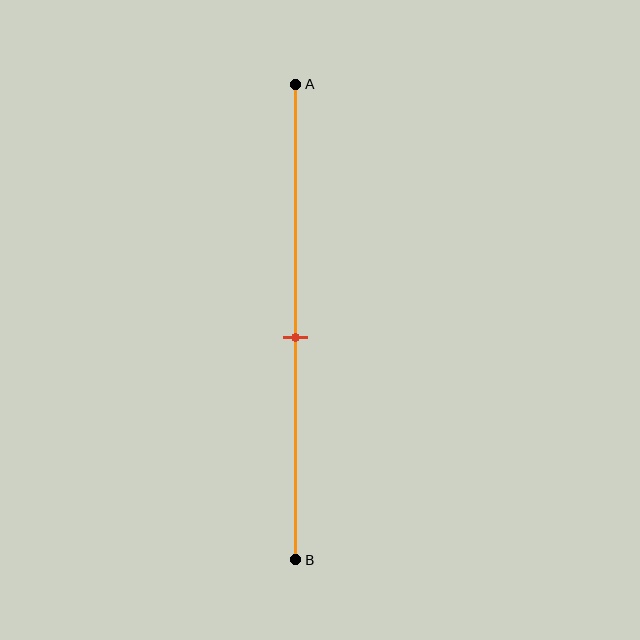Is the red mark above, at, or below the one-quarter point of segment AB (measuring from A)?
The red mark is below the one-quarter point of segment AB.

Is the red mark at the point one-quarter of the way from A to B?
No, the mark is at about 55% from A, not at the 25% one-quarter point.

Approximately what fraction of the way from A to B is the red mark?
The red mark is approximately 55% of the way from A to B.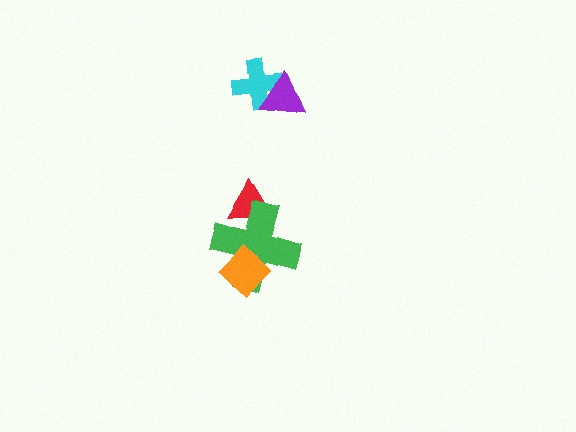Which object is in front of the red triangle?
The green cross is in front of the red triangle.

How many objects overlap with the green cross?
2 objects overlap with the green cross.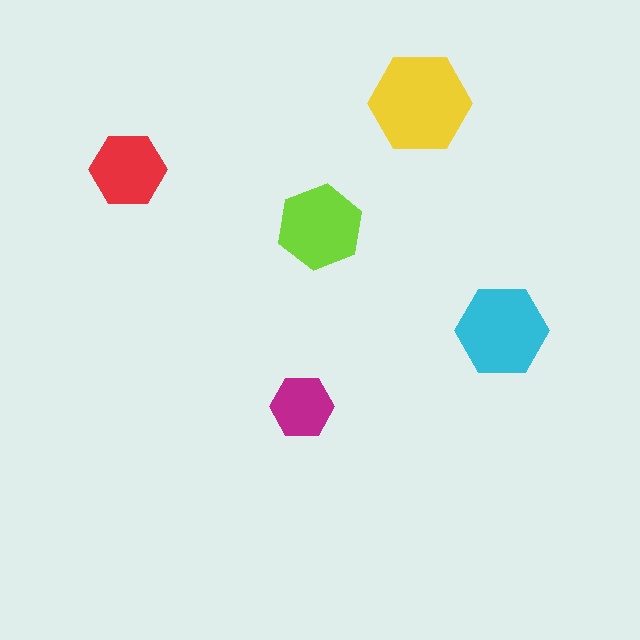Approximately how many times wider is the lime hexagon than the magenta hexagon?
About 1.5 times wider.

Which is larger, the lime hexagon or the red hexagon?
The lime one.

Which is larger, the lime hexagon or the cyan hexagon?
The cyan one.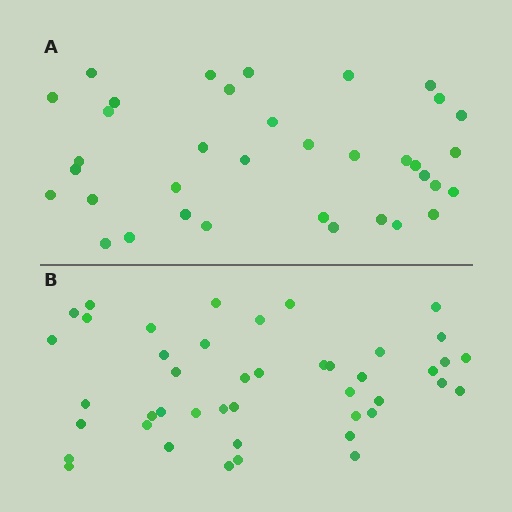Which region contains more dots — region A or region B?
Region B (the bottom region) has more dots.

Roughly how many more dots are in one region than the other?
Region B has roughly 8 or so more dots than region A.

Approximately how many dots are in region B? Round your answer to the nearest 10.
About 40 dots. (The exact count is 44, which rounds to 40.)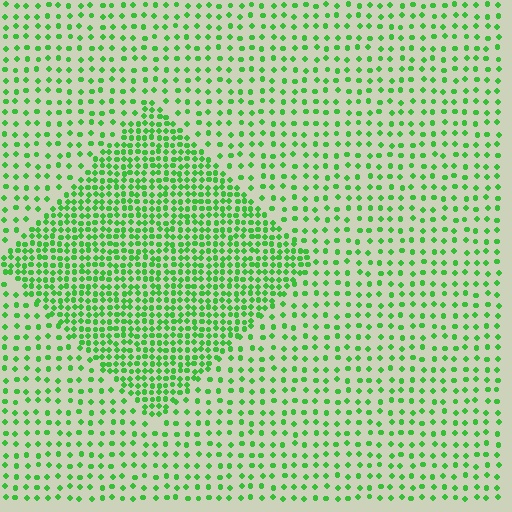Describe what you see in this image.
The image contains small green elements arranged at two different densities. A diamond-shaped region is visible where the elements are more densely packed than the surrounding area.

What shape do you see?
I see a diamond.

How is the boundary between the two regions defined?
The boundary is defined by a change in element density (approximately 2.3x ratio). All elements are the same color, size, and shape.